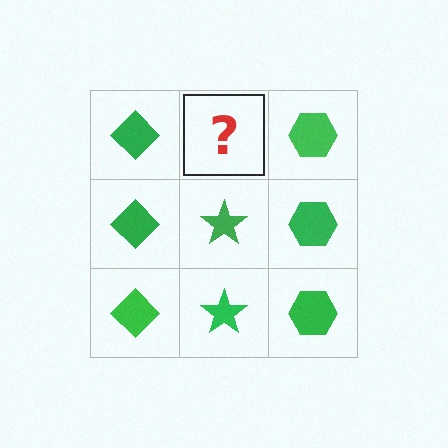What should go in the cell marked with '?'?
The missing cell should contain a green star.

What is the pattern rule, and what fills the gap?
The rule is that each column has a consistent shape. The gap should be filled with a green star.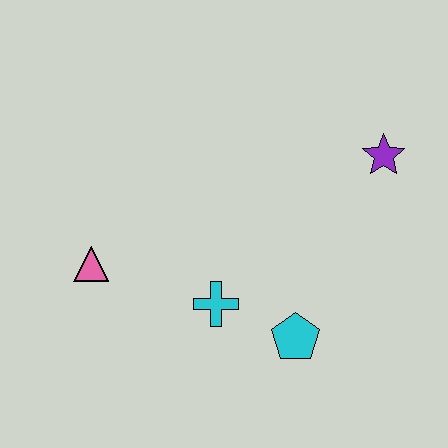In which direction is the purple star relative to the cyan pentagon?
The purple star is above the cyan pentagon.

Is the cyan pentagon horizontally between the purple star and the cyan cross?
Yes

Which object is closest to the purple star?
The cyan pentagon is closest to the purple star.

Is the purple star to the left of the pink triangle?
No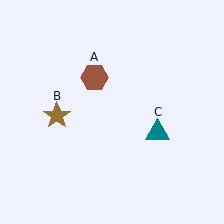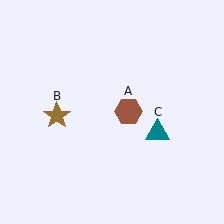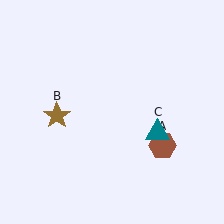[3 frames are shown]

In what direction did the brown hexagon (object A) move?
The brown hexagon (object A) moved down and to the right.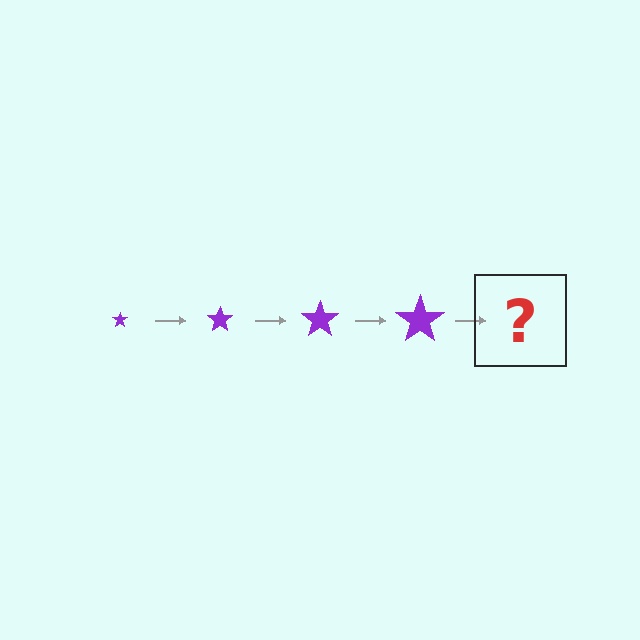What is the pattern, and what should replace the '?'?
The pattern is that the star gets progressively larger each step. The '?' should be a purple star, larger than the previous one.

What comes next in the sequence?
The next element should be a purple star, larger than the previous one.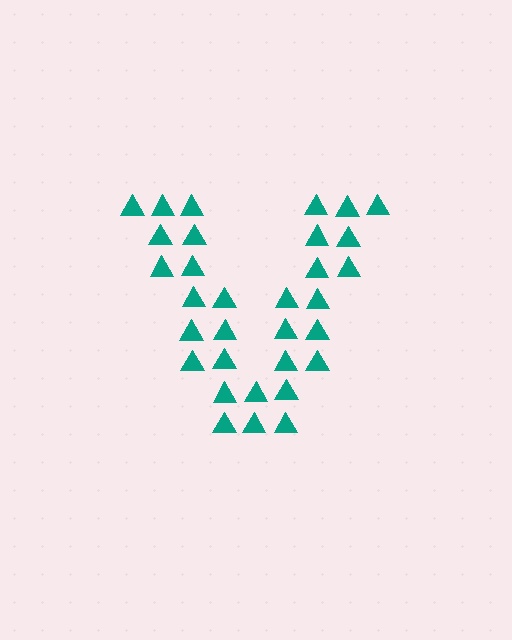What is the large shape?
The large shape is the letter V.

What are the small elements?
The small elements are triangles.